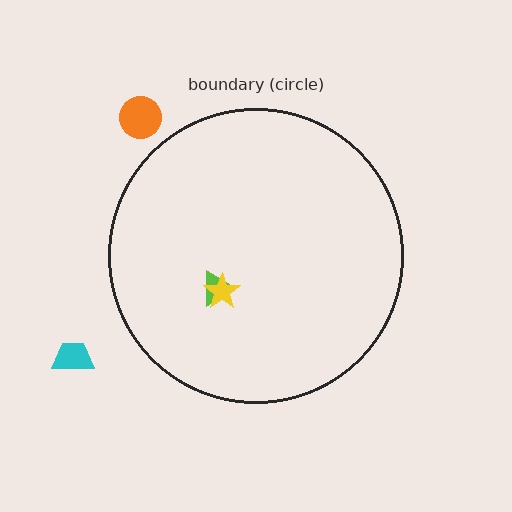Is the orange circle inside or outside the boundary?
Outside.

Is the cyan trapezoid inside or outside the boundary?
Outside.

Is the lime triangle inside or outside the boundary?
Inside.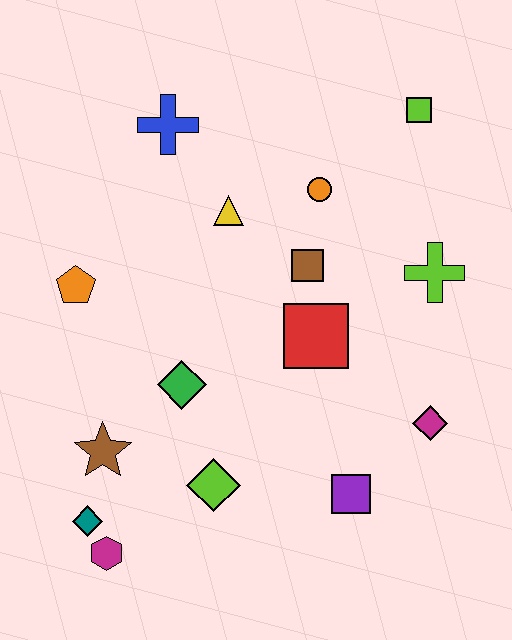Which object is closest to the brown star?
The teal diamond is closest to the brown star.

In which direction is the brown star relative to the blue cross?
The brown star is below the blue cross.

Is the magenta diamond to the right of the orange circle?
Yes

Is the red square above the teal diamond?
Yes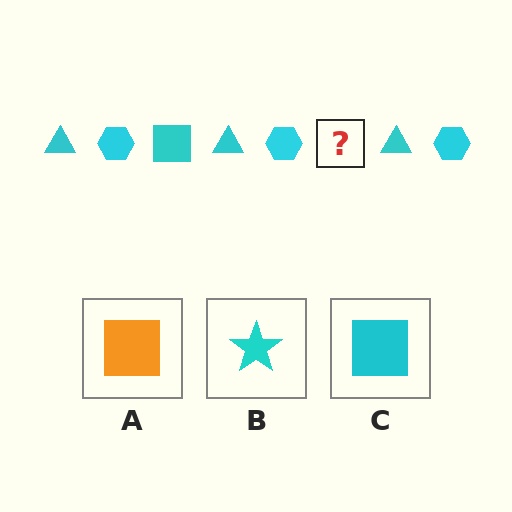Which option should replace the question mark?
Option C.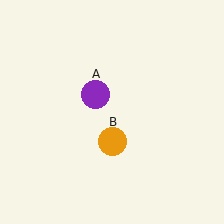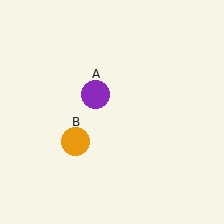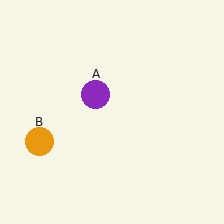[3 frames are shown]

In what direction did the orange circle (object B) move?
The orange circle (object B) moved left.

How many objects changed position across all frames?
1 object changed position: orange circle (object B).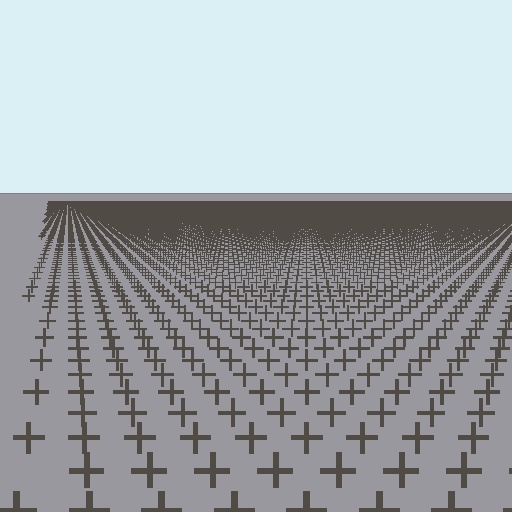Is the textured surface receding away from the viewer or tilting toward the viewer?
The surface is receding away from the viewer. Texture elements get smaller and denser toward the top.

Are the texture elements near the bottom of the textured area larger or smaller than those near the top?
Larger. Near the bottom, elements are closer to the viewer and appear at a bigger on-screen size.